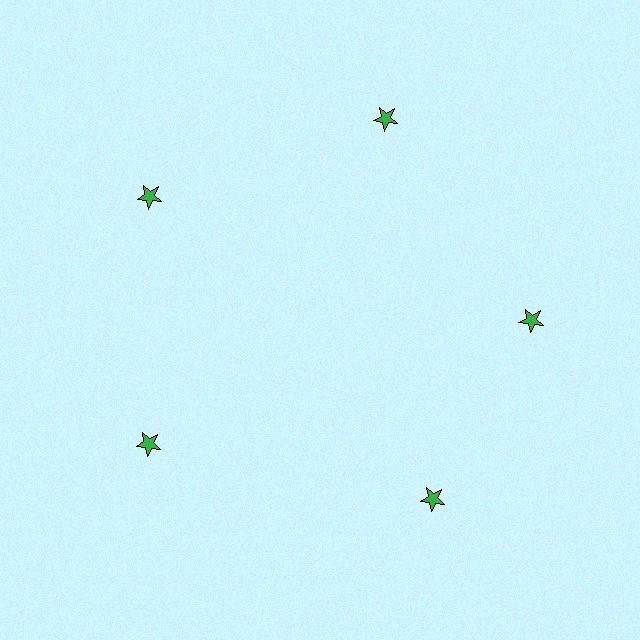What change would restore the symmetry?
The symmetry would be restored by rotating it back into even spacing with its neighbors so that all 5 stars sit at equal angles and equal distance from the center.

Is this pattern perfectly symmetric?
No. The 5 green stars are arranged in a ring, but one element near the 5 o'clock position is rotated out of alignment along the ring, breaking the 5-fold rotational symmetry.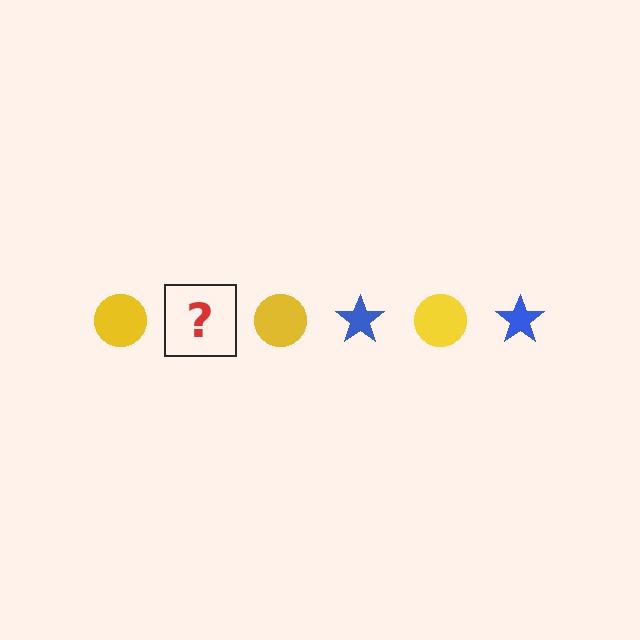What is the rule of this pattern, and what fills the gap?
The rule is that the pattern alternates between yellow circle and blue star. The gap should be filled with a blue star.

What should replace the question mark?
The question mark should be replaced with a blue star.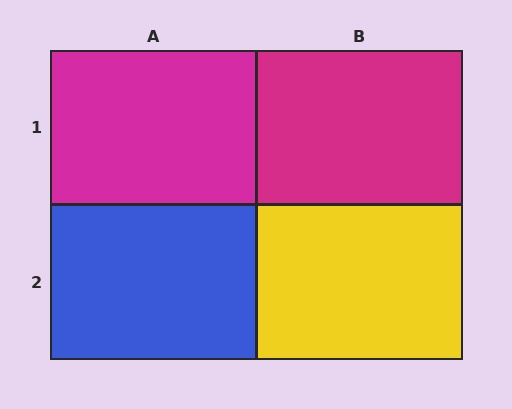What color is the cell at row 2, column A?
Blue.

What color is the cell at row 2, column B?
Yellow.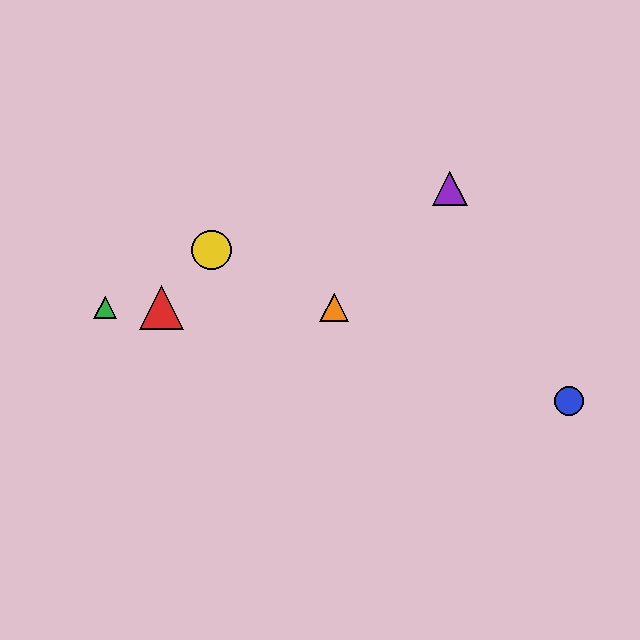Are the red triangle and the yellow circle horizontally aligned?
No, the red triangle is at y≈308 and the yellow circle is at y≈250.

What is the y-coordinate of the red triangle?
The red triangle is at y≈308.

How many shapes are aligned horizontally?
3 shapes (the red triangle, the green triangle, the orange triangle) are aligned horizontally.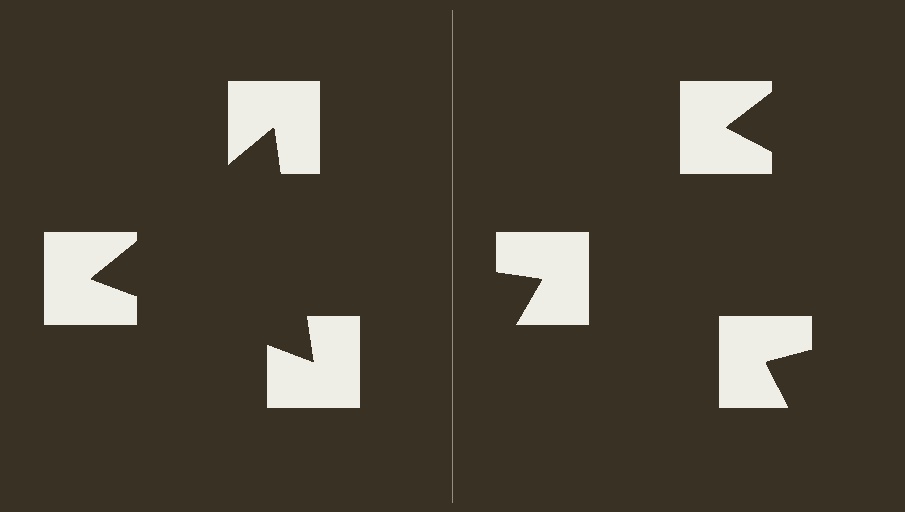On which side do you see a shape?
An illusory triangle appears on the left side. On the right side the wedge cuts are rotated, so no coherent shape forms.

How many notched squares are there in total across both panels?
6 — 3 on each side.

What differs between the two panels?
The notched squares are positioned identically on both sides; only the wedge orientations differ. On the left they align to a triangle; on the right they are misaligned.